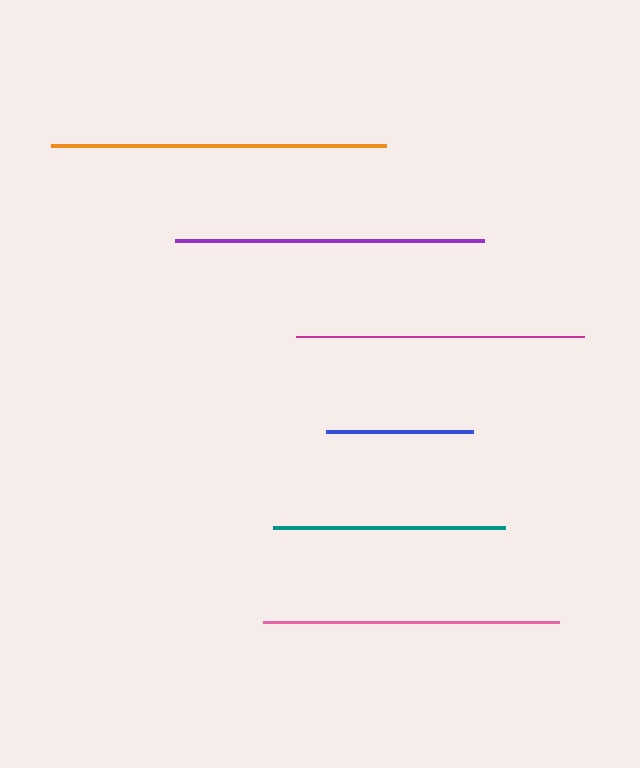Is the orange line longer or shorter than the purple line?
The orange line is longer than the purple line.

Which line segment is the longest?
The orange line is the longest at approximately 336 pixels.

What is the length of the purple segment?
The purple segment is approximately 309 pixels long.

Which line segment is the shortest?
The blue line is the shortest at approximately 146 pixels.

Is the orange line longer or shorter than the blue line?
The orange line is longer than the blue line.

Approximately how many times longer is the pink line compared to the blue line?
The pink line is approximately 2.0 times the length of the blue line.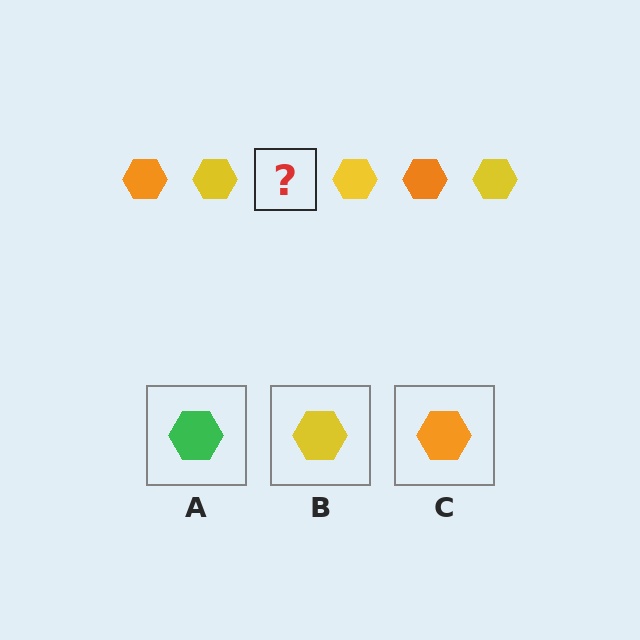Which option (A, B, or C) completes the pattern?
C.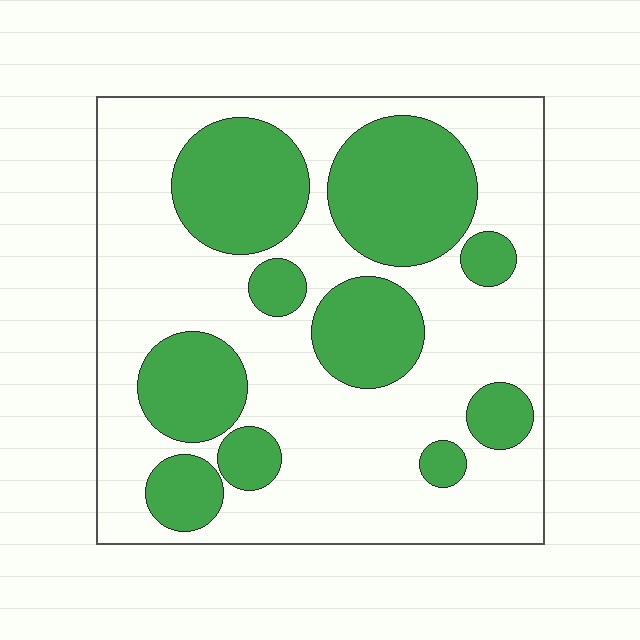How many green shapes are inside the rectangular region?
10.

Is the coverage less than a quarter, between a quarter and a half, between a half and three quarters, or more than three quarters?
Between a quarter and a half.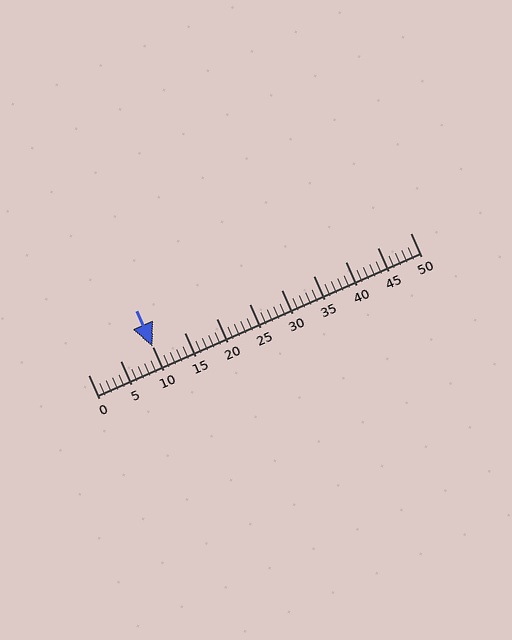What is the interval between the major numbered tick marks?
The major tick marks are spaced 5 units apart.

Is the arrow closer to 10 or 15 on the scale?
The arrow is closer to 10.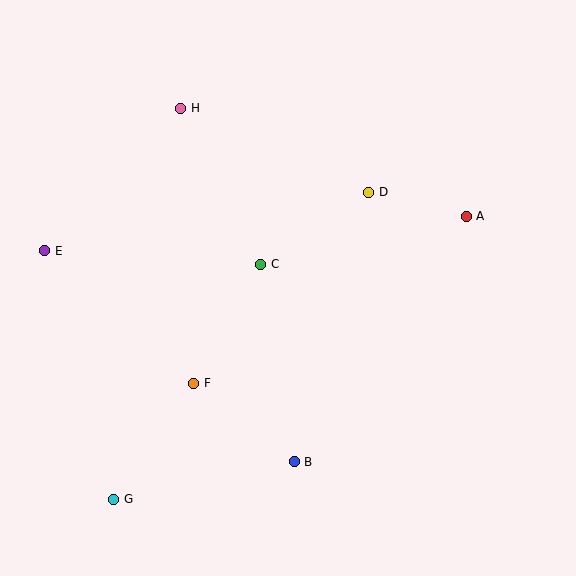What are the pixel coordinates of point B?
Point B is at (294, 462).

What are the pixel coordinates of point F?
Point F is at (194, 383).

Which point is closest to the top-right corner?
Point A is closest to the top-right corner.